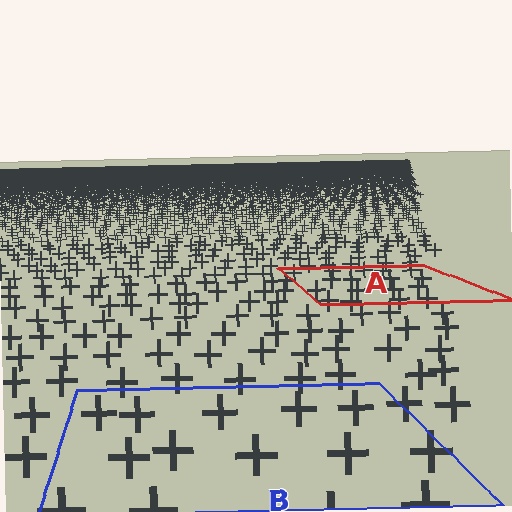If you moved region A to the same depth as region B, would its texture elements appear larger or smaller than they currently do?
They would appear larger. At a closer depth, the same texture elements are projected at a bigger on-screen size.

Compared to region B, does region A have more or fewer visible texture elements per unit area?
Region A has more texture elements per unit area — they are packed more densely because it is farther away.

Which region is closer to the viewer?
Region B is closer. The texture elements there are larger and more spread out.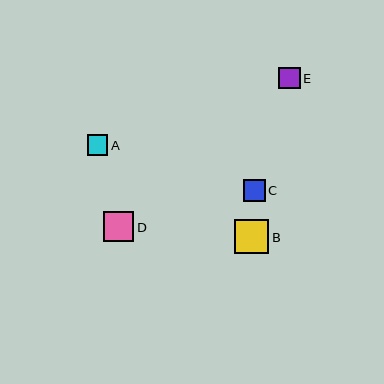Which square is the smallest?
Square A is the smallest with a size of approximately 21 pixels.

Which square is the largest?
Square B is the largest with a size of approximately 35 pixels.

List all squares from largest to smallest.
From largest to smallest: B, D, C, E, A.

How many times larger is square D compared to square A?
Square D is approximately 1.5 times the size of square A.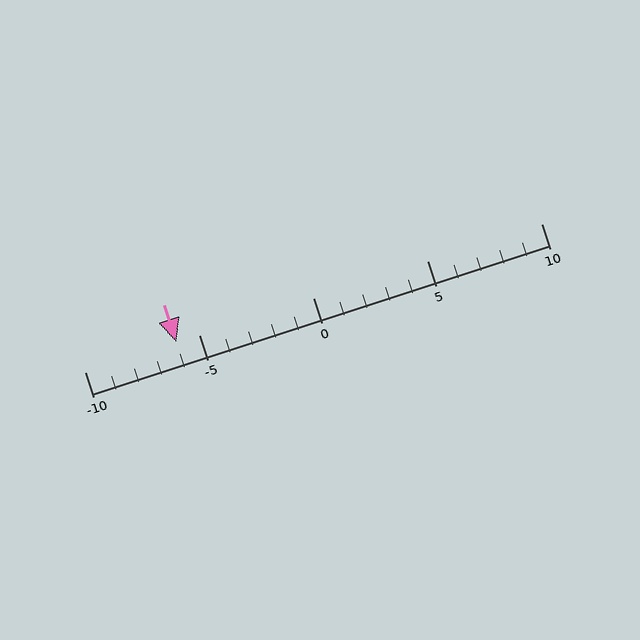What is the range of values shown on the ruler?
The ruler shows values from -10 to 10.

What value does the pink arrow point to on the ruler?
The pink arrow points to approximately -6.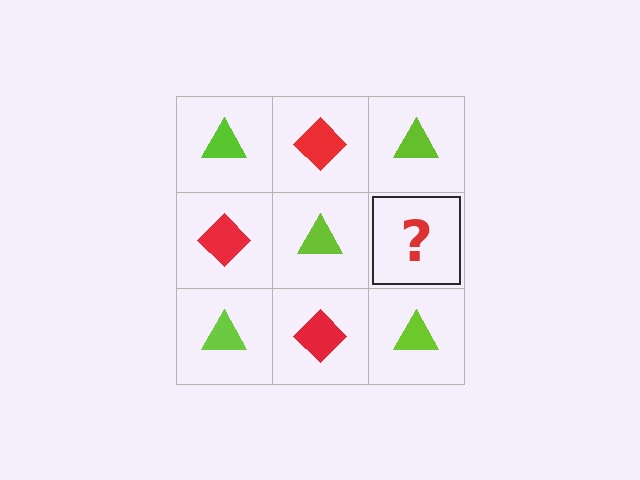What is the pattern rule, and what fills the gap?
The rule is that it alternates lime triangle and red diamond in a checkerboard pattern. The gap should be filled with a red diamond.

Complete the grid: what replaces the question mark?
The question mark should be replaced with a red diamond.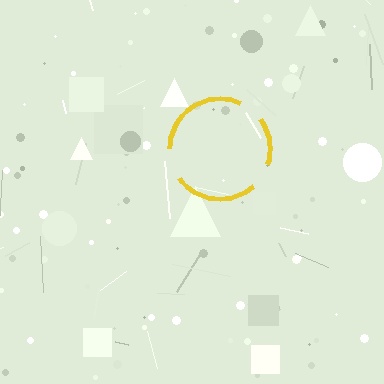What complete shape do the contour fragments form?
The contour fragments form a circle.